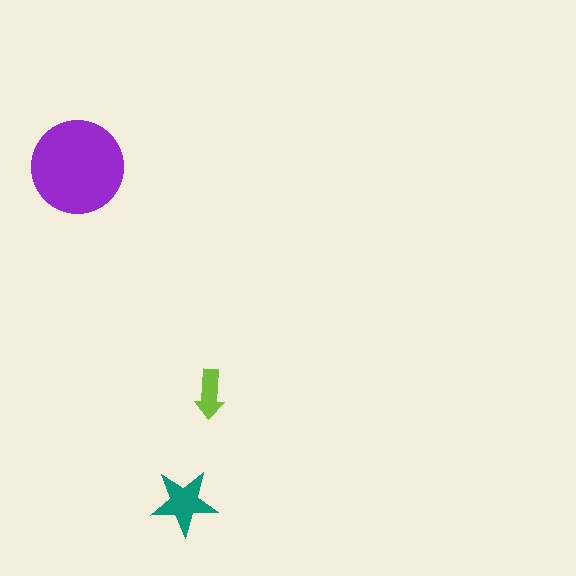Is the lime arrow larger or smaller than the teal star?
Smaller.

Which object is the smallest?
The lime arrow.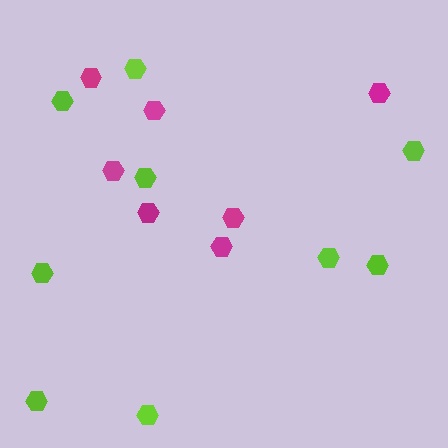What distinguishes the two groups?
There are 2 groups: one group of lime hexagons (9) and one group of magenta hexagons (7).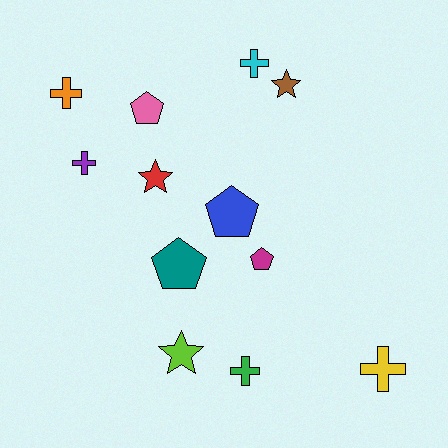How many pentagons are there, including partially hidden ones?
There are 4 pentagons.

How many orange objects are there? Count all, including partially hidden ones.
There is 1 orange object.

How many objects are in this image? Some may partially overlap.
There are 12 objects.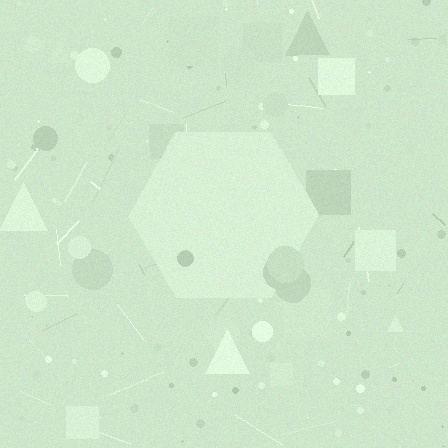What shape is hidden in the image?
A hexagon is hidden in the image.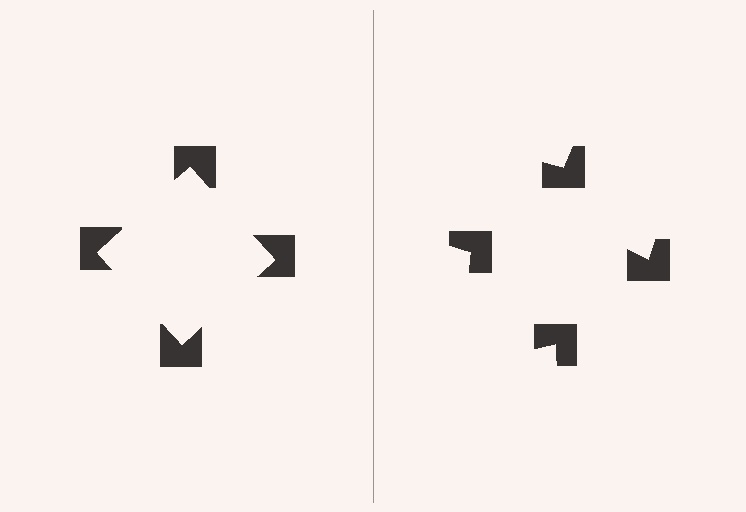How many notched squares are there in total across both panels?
8 — 4 on each side.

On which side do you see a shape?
An illusory square appears on the left side. On the right side the wedge cuts are rotated, so no coherent shape forms.